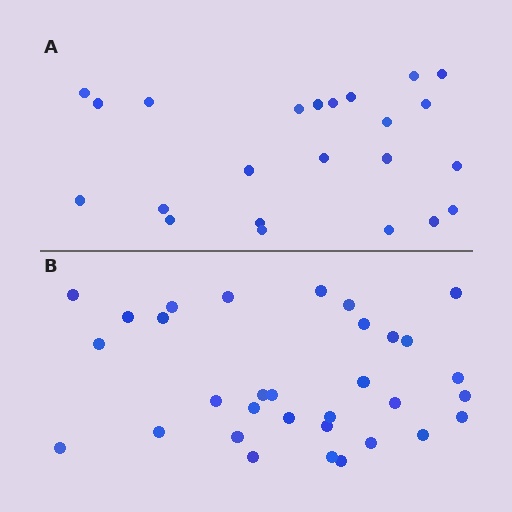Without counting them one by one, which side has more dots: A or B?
Region B (the bottom region) has more dots.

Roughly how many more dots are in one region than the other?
Region B has roughly 8 or so more dots than region A.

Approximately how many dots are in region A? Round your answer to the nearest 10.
About 20 dots. (The exact count is 23, which rounds to 20.)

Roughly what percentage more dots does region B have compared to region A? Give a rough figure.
About 40% more.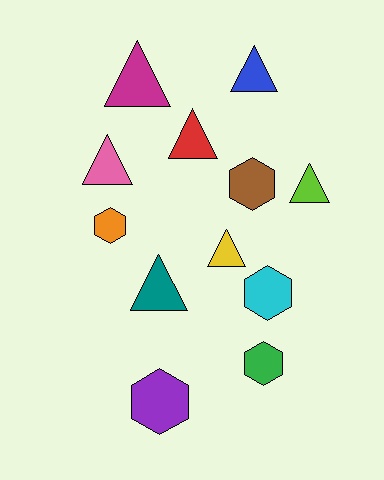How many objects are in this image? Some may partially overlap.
There are 12 objects.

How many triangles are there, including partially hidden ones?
There are 7 triangles.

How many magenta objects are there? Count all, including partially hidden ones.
There is 1 magenta object.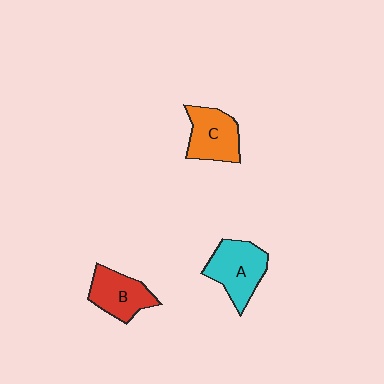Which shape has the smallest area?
Shape B (red).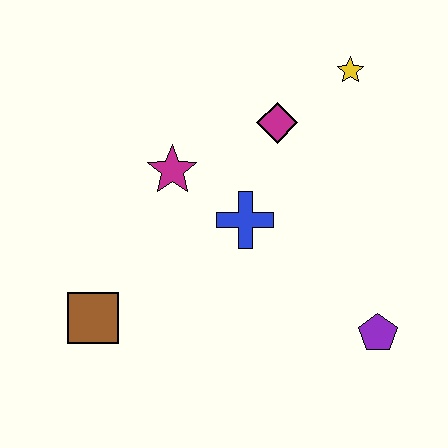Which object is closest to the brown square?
The magenta star is closest to the brown square.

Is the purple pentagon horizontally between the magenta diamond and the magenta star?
No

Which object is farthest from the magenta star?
The purple pentagon is farthest from the magenta star.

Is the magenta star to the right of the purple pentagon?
No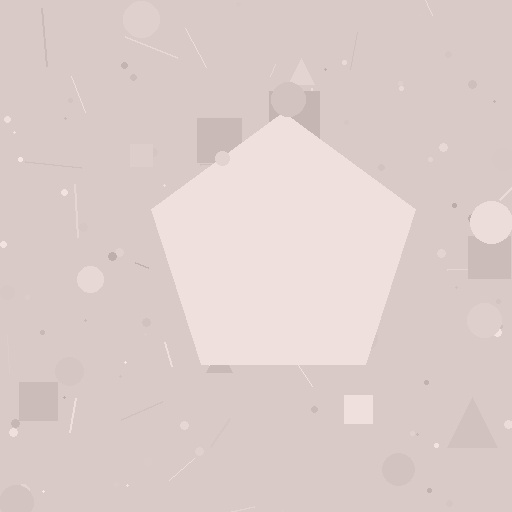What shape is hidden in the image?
A pentagon is hidden in the image.